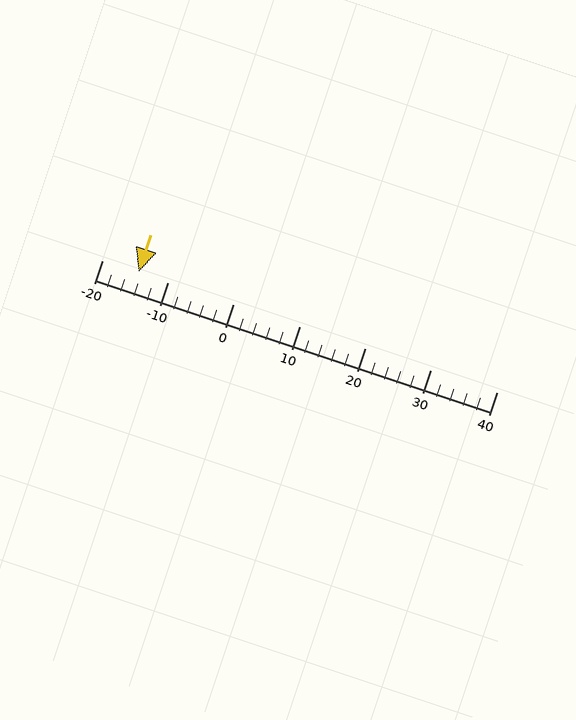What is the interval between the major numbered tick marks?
The major tick marks are spaced 10 units apart.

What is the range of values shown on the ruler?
The ruler shows values from -20 to 40.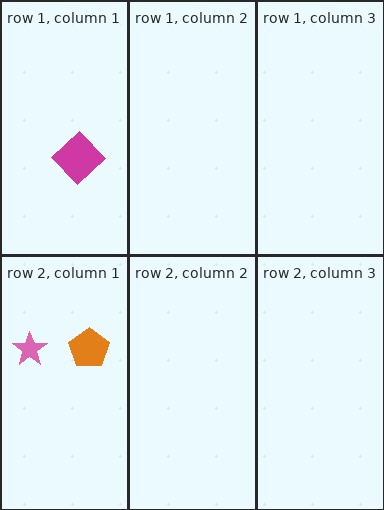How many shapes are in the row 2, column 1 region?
2.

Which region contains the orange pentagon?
The row 2, column 1 region.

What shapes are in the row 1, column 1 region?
The magenta diamond.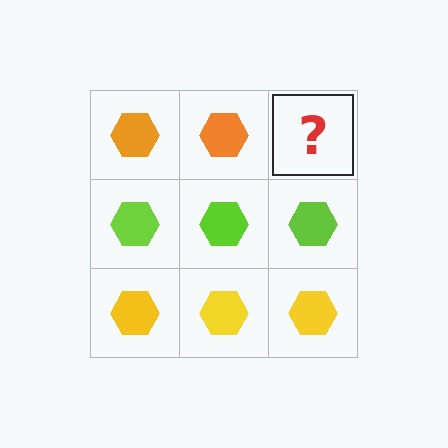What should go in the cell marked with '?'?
The missing cell should contain an orange hexagon.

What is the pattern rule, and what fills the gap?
The rule is that each row has a consistent color. The gap should be filled with an orange hexagon.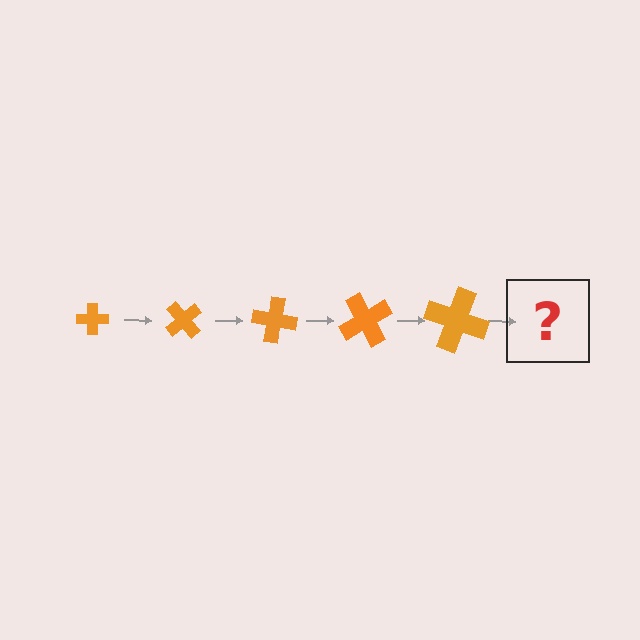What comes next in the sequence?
The next element should be a cross, larger than the previous one and rotated 250 degrees from the start.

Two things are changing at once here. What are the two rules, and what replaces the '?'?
The two rules are that the cross grows larger each step and it rotates 50 degrees each step. The '?' should be a cross, larger than the previous one and rotated 250 degrees from the start.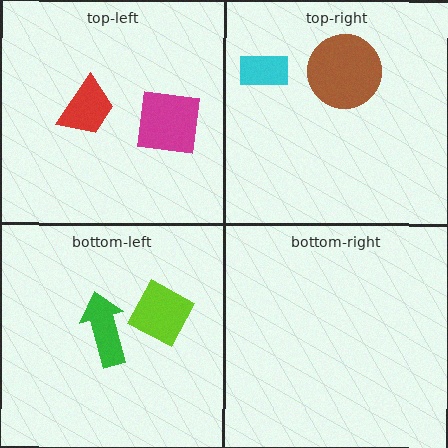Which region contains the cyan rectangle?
The top-right region.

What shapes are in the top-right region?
The cyan rectangle, the brown circle.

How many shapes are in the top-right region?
2.